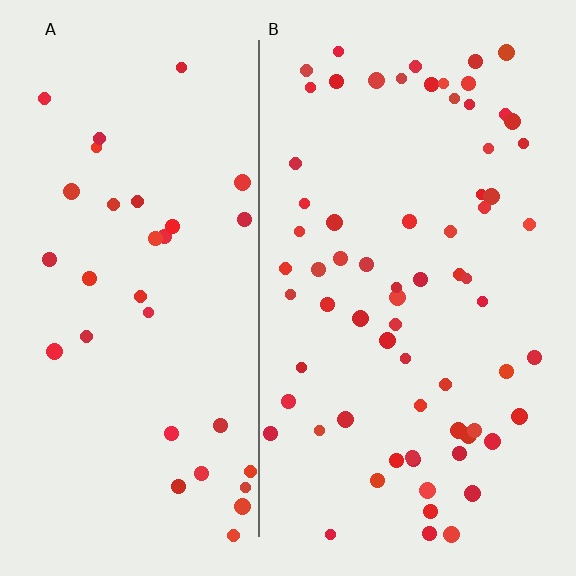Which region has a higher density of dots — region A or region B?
B (the right).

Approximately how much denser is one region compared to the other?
Approximately 2.1× — region B over region A.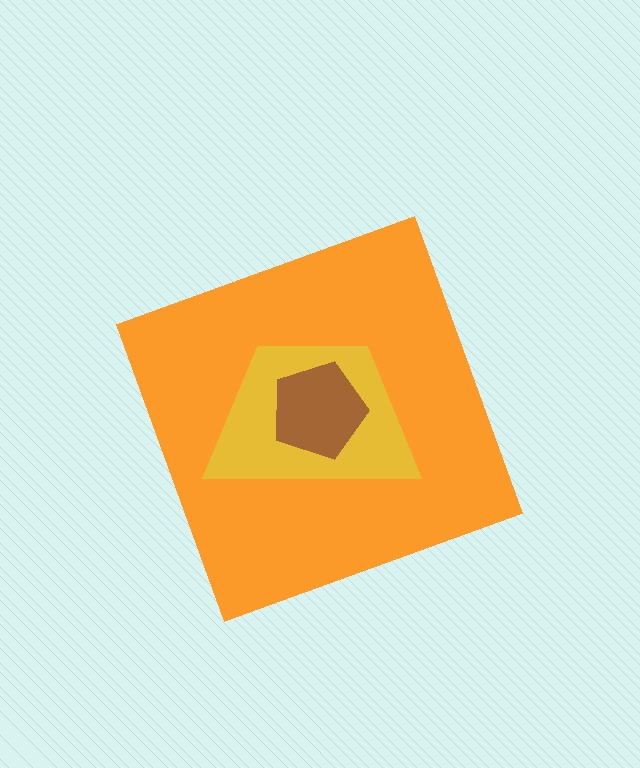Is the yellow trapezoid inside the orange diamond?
Yes.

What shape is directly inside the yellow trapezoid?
The brown pentagon.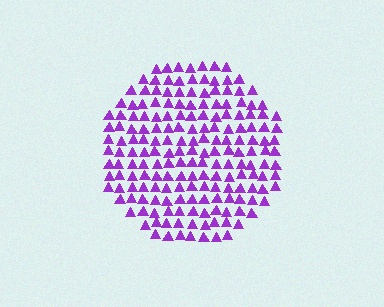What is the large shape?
The large shape is a circle.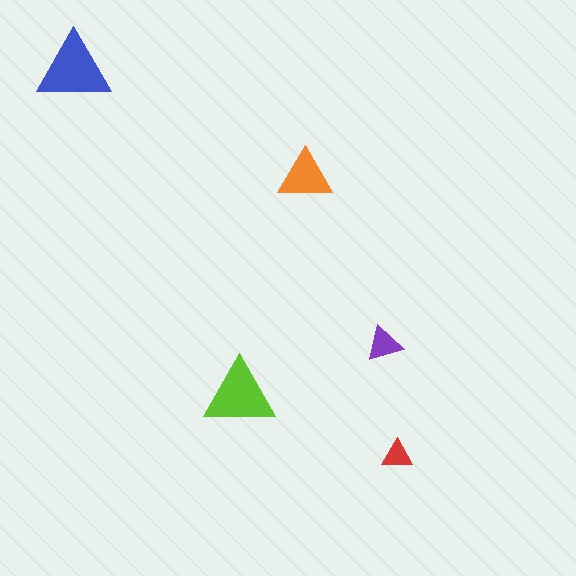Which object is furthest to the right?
The red triangle is rightmost.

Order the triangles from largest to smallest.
the blue one, the lime one, the orange one, the purple one, the red one.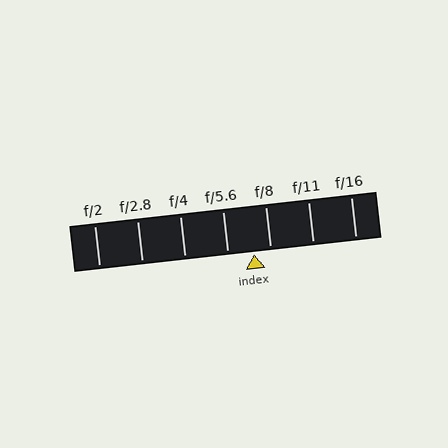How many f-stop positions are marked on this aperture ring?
There are 7 f-stop positions marked.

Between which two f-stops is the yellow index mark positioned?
The index mark is between f/5.6 and f/8.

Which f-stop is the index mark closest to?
The index mark is closest to f/8.